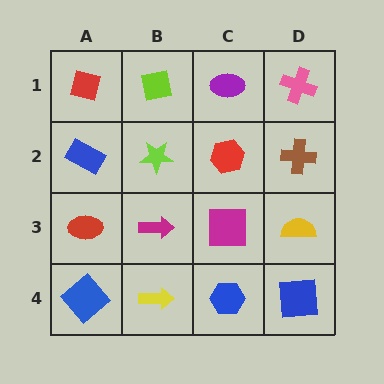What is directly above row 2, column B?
A lime square.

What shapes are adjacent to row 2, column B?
A lime square (row 1, column B), a magenta arrow (row 3, column B), a blue rectangle (row 2, column A), a red hexagon (row 2, column C).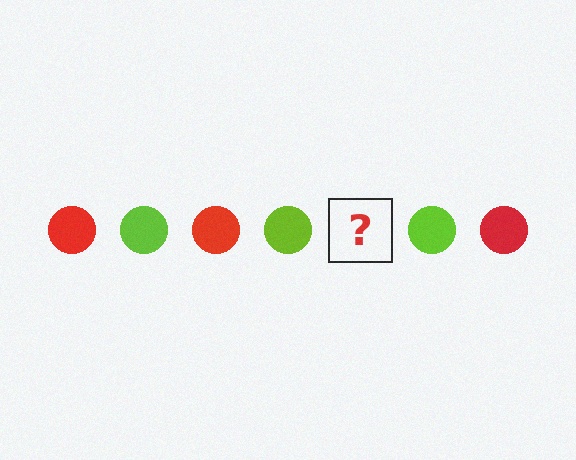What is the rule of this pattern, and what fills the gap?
The rule is that the pattern cycles through red, lime circles. The gap should be filled with a red circle.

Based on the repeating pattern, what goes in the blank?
The blank should be a red circle.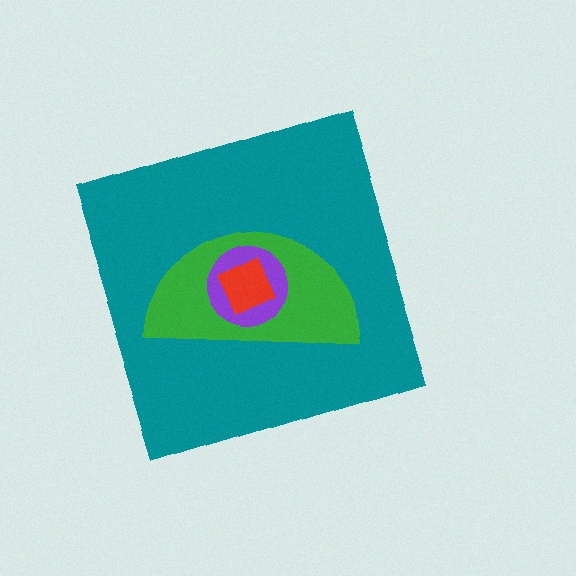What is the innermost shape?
The red square.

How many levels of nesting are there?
4.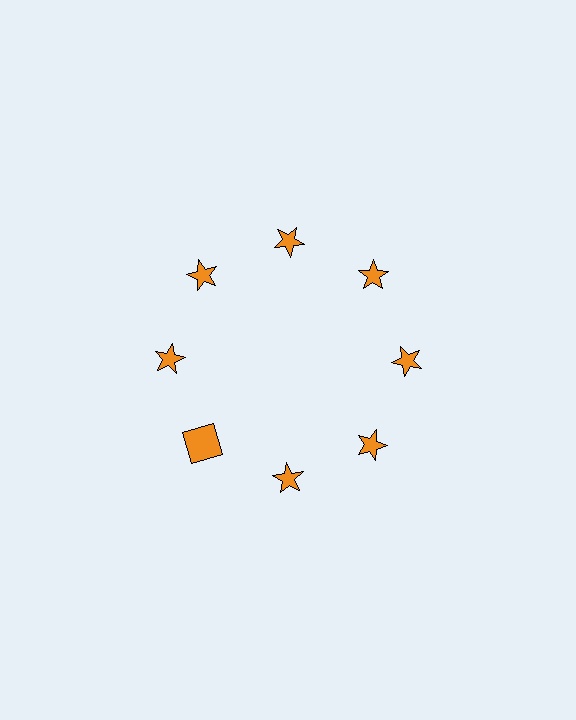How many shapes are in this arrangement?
There are 8 shapes arranged in a ring pattern.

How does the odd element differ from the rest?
It has a different shape: square instead of star.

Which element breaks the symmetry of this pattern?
The orange square at roughly the 8 o'clock position breaks the symmetry. All other shapes are orange stars.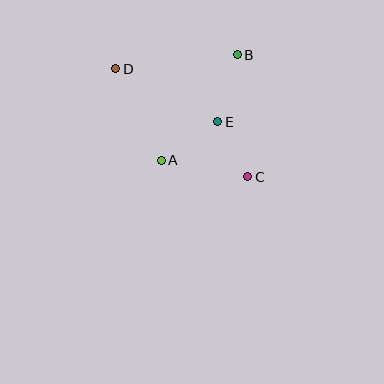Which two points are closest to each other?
Points C and E are closest to each other.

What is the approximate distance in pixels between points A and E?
The distance between A and E is approximately 69 pixels.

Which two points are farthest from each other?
Points C and D are farthest from each other.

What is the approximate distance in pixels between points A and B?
The distance between A and B is approximately 130 pixels.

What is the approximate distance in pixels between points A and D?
The distance between A and D is approximately 102 pixels.